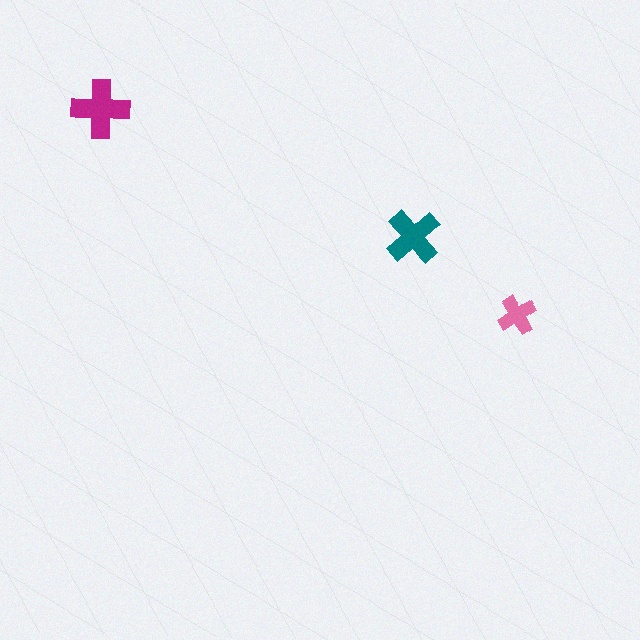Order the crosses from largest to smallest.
the magenta one, the teal one, the pink one.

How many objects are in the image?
There are 3 objects in the image.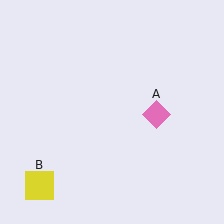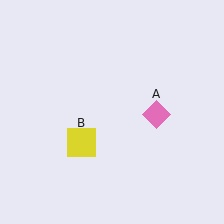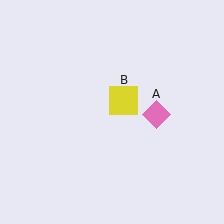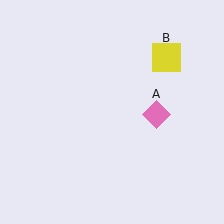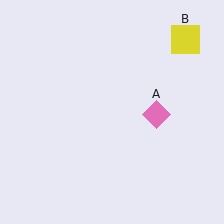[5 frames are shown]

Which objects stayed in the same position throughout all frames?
Pink diamond (object A) remained stationary.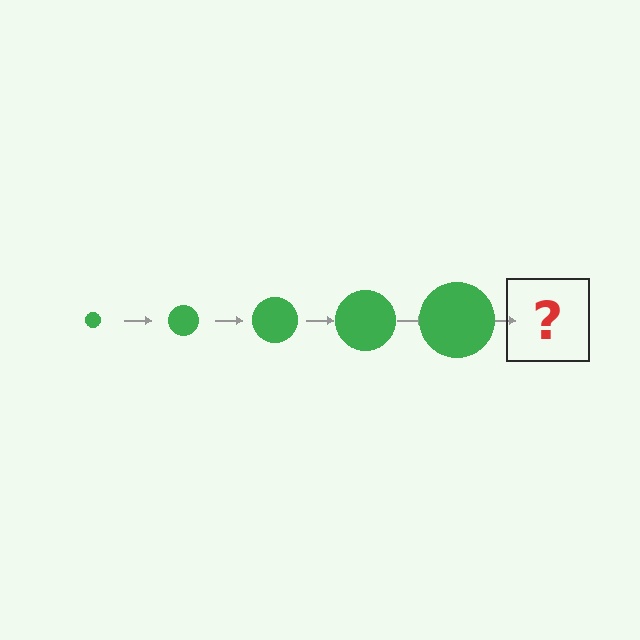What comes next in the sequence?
The next element should be a green circle, larger than the previous one.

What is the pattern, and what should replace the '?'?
The pattern is that the circle gets progressively larger each step. The '?' should be a green circle, larger than the previous one.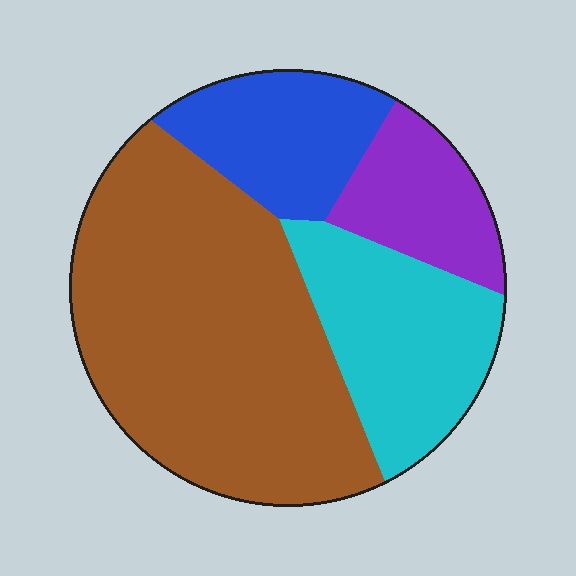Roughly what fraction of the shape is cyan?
Cyan takes up about one fifth (1/5) of the shape.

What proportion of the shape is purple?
Purple takes up about one eighth (1/8) of the shape.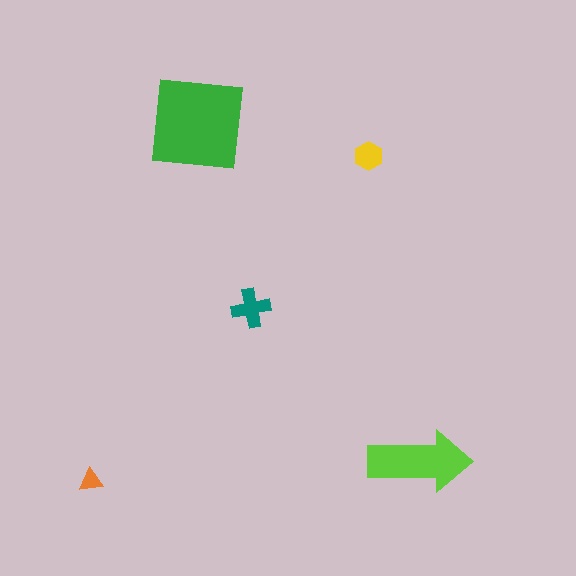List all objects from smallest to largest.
The orange triangle, the yellow hexagon, the teal cross, the lime arrow, the green square.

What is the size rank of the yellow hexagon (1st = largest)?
4th.